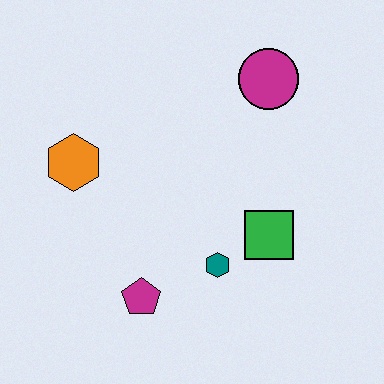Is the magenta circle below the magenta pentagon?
No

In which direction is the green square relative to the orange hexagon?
The green square is to the right of the orange hexagon.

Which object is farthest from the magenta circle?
The magenta pentagon is farthest from the magenta circle.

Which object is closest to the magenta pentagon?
The teal hexagon is closest to the magenta pentagon.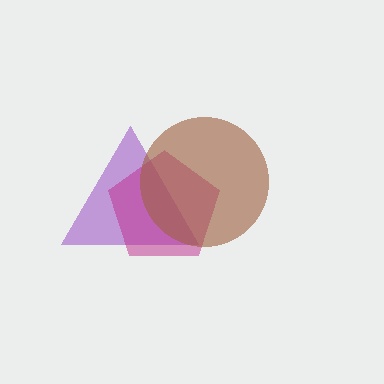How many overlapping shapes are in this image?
There are 3 overlapping shapes in the image.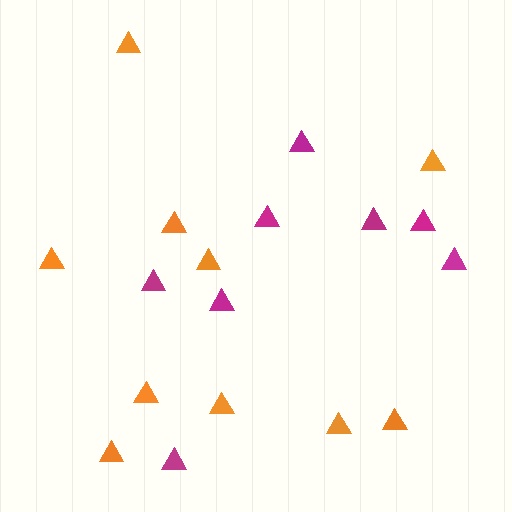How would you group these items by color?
There are 2 groups: one group of orange triangles (10) and one group of magenta triangles (8).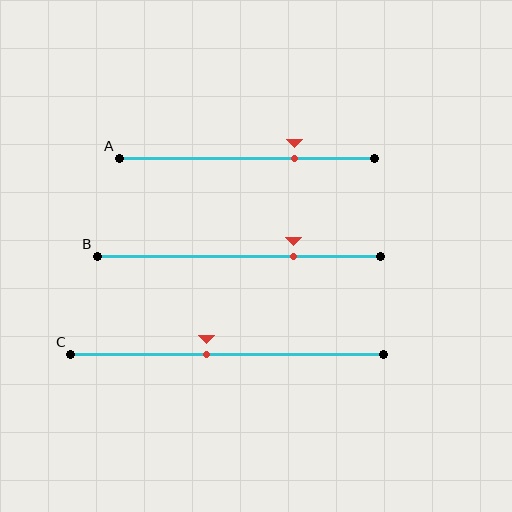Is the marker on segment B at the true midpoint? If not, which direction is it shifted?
No, the marker on segment B is shifted to the right by about 19% of the segment length.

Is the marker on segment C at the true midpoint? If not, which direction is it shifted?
No, the marker on segment C is shifted to the left by about 7% of the segment length.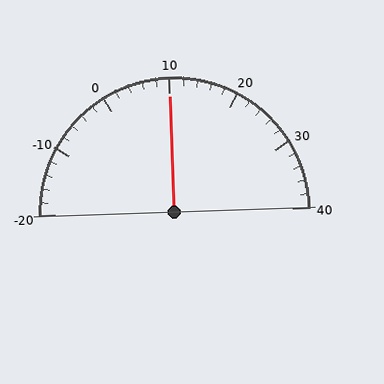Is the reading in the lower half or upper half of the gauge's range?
The reading is in the upper half of the range (-20 to 40).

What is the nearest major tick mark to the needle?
The nearest major tick mark is 10.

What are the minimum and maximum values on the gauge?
The gauge ranges from -20 to 40.